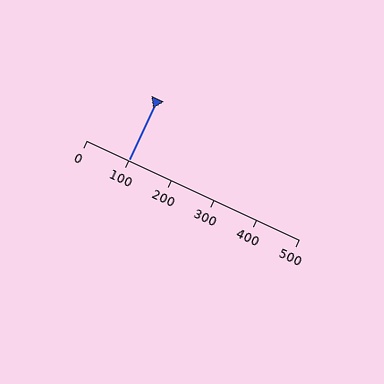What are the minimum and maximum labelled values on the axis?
The axis runs from 0 to 500.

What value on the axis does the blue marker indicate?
The marker indicates approximately 100.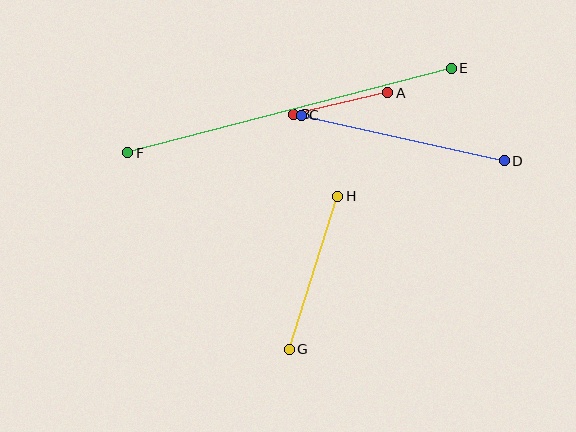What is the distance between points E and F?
The distance is approximately 334 pixels.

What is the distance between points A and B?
The distance is approximately 97 pixels.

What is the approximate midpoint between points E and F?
The midpoint is at approximately (290, 110) pixels.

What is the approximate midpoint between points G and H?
The midpoint is at approximately (314, 273) pixels.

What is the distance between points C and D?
The distance is approximately 208 pixels.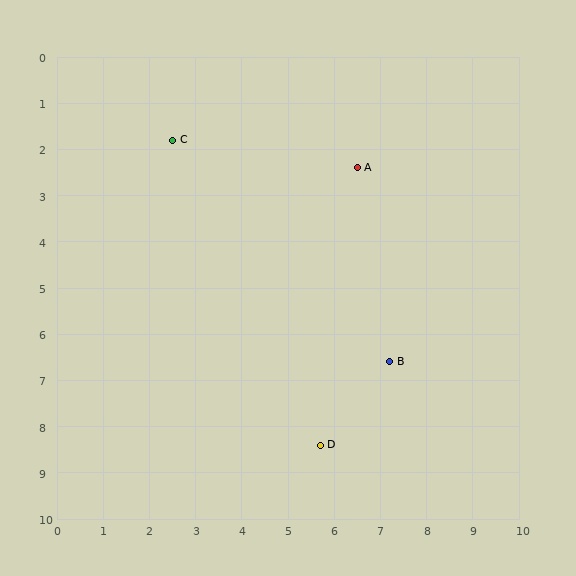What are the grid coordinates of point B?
Point B is at approximately (7.2, 6.6).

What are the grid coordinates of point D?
Point D is at approximately (5.7, 8.4).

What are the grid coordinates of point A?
Point A is at approximately (6.5, 2.4).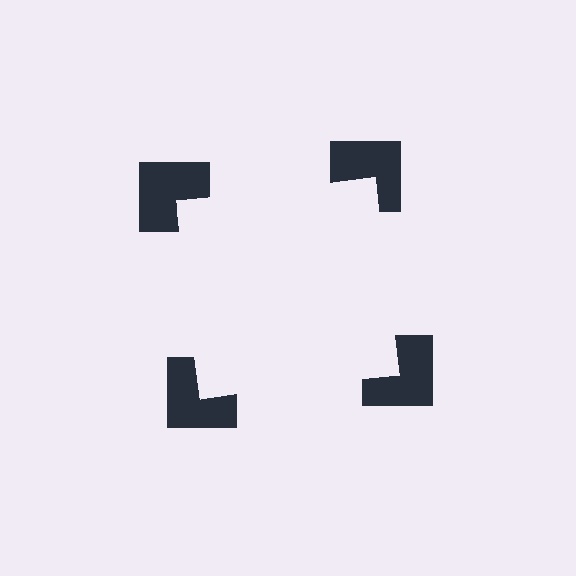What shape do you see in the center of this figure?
An illusory square — its edges are inferred from the aligned wedge cuts in the notched squares, not physically drawn.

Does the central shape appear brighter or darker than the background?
It typically appears slightly brighter than the background, even though no actual brightness change is drawn.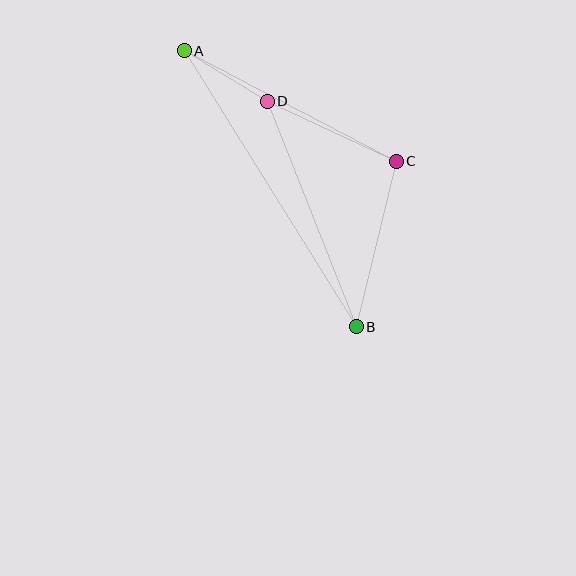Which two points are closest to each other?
Points A and D are closest to each other.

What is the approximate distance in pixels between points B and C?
The distance between B and C is approximately 170 pixels.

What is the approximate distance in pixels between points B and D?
The distance between B and D is approximately 243 pixels.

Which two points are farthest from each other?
Points A and B are farthest from each other.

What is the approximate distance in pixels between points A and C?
The distance between A and C is approximately 239 pixels.